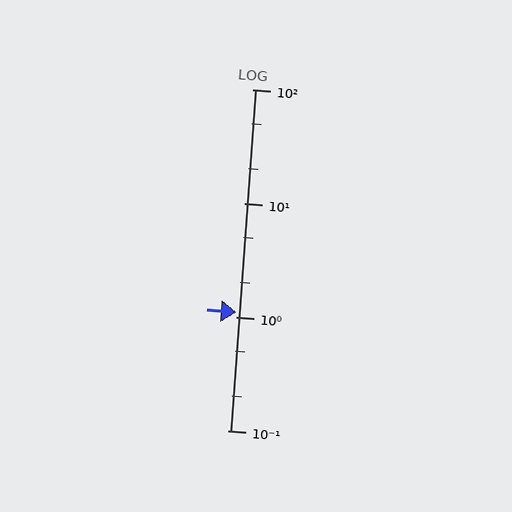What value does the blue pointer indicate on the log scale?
The pointer indicates approximately 1.1.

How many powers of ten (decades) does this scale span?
The scale spans 3 decades, from 0.1 to 100.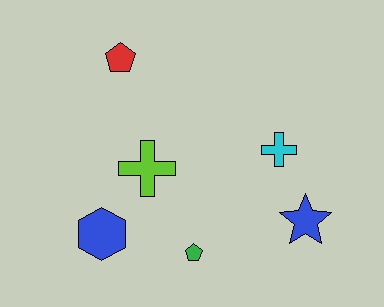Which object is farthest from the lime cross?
The blue star is farthest from the lime cross.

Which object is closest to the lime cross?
The blue hexagon is closest to the lime cross.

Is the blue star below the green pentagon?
No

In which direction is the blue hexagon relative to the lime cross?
The blue hexagon is below the lime cross.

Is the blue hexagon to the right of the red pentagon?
No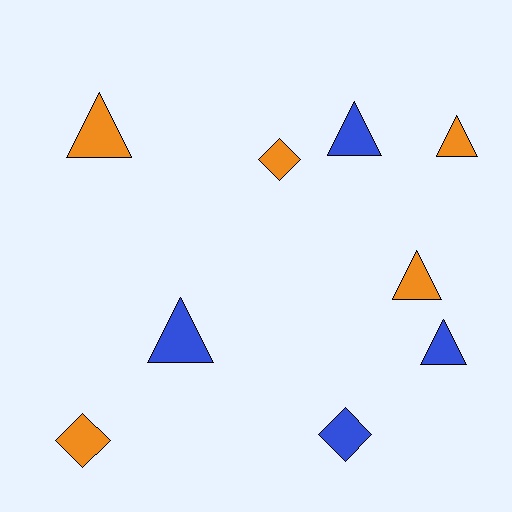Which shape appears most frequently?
Triangle, with 6 objects.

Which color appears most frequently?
Orange, with 5 objects.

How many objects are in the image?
There are 9 objects.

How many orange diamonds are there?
There are 2 orange diamonds.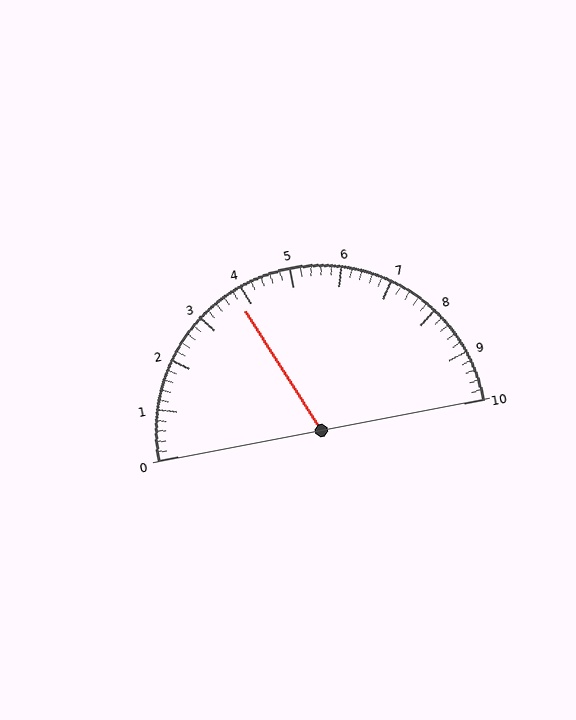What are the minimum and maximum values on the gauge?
The gauge ranges from 0 to 10.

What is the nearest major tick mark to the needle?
The nearest major tick mark is 4.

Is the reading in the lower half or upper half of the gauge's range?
The reading is in the lower half of the range (0 to 10).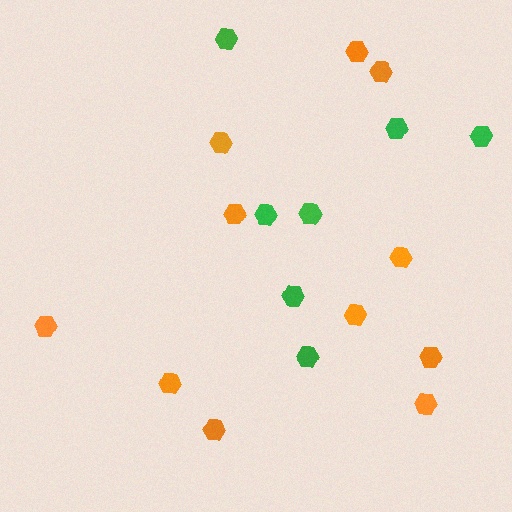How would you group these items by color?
There are 2 groups: one group of green hexagons (7) and one group of orange hexagons (11).